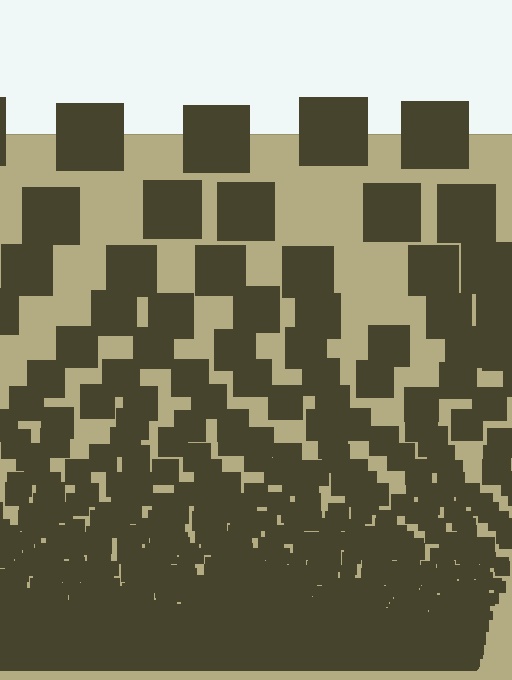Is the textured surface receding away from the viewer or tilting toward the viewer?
The surface appears to tilt toward the viewer. Texture elements get larger and sparser toward the top.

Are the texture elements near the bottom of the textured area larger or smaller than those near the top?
Smaller. The gradient is inverted — elements near the bottom are smaller and denser.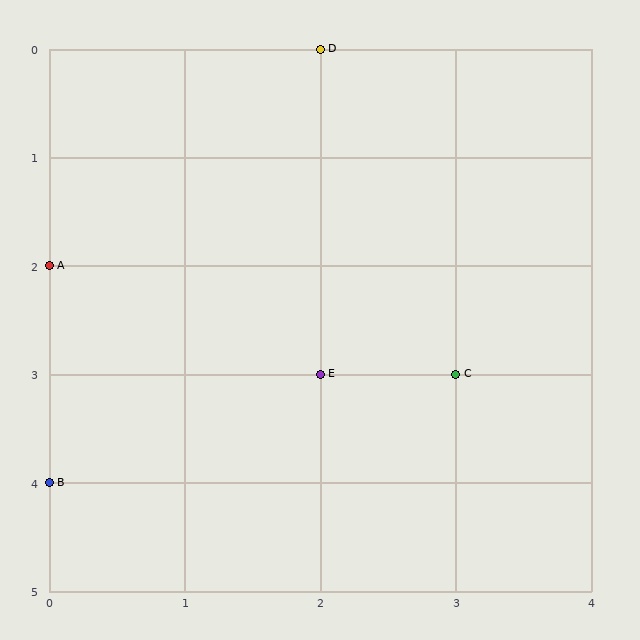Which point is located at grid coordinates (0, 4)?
Point B is at (0, 4).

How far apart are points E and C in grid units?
Points E and C are 1 column apart.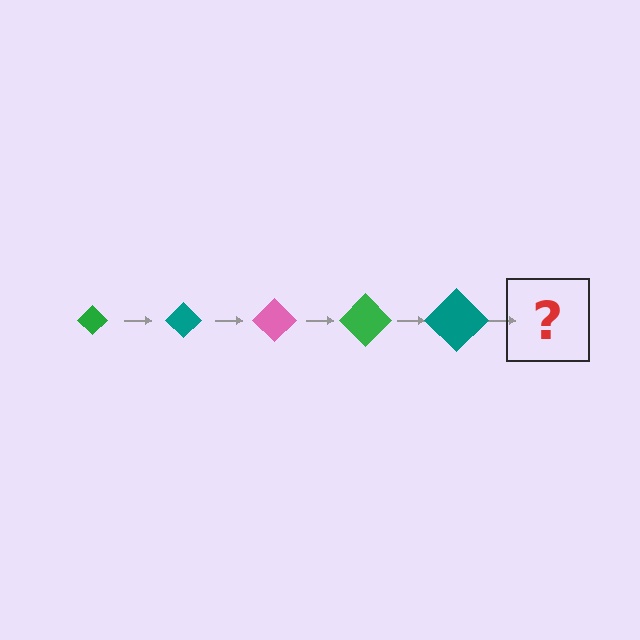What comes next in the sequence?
The next element should be a pink diamond, larger than the previous one.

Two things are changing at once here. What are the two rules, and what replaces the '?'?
The two rules are that the diamond grows larger each step and the color cycles through green, teal, and pink. The '?' should be a pink diamond, larger than the previous one.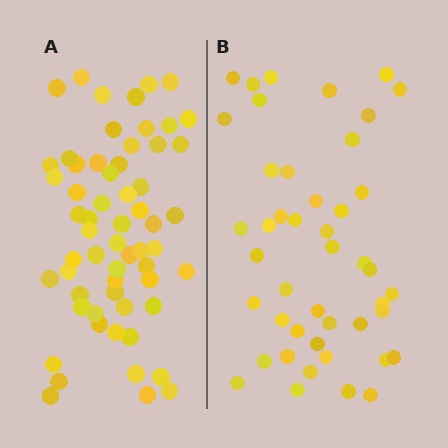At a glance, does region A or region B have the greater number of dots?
Region A (the left region) has more dots.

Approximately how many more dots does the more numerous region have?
Region A has approximately 15 more dots than region B.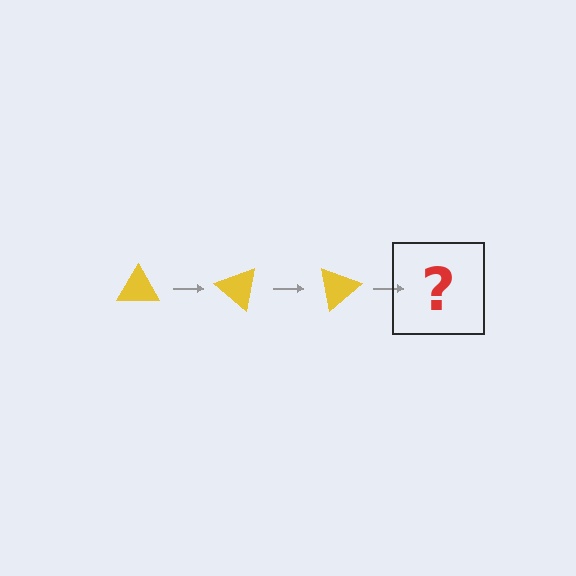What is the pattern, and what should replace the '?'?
The pattern is that the triangle rotates 40 degrees each step. The '?' should be a yellow triangle rotated 120 degrees.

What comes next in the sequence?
The next element should be a yellow triangle rotated 120 degrees.